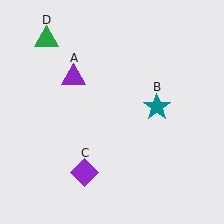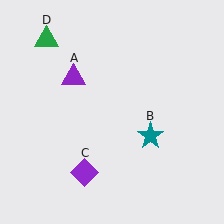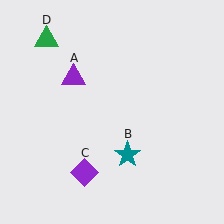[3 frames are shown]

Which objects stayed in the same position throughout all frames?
Purple triangle (object A) and purple diamond (object C) and green triangle (object D) remained stationary.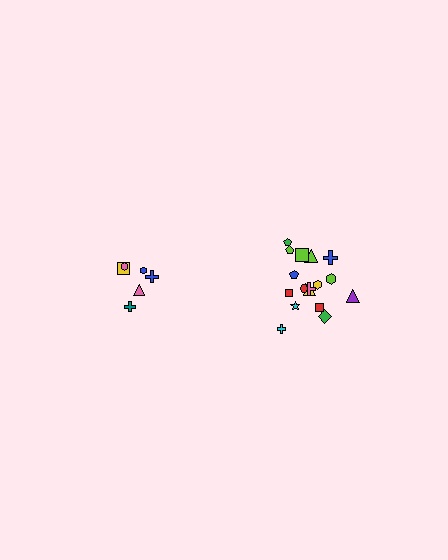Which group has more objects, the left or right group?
The right group.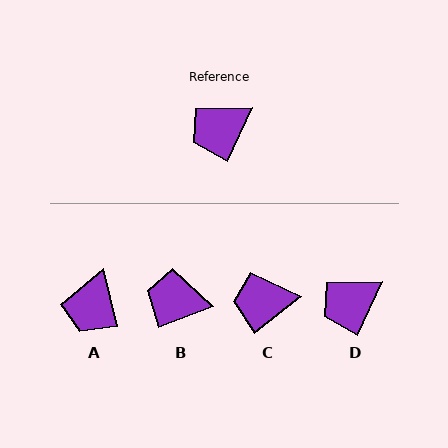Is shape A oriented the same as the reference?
No, it is off by about 38 degrees.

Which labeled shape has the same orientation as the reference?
D.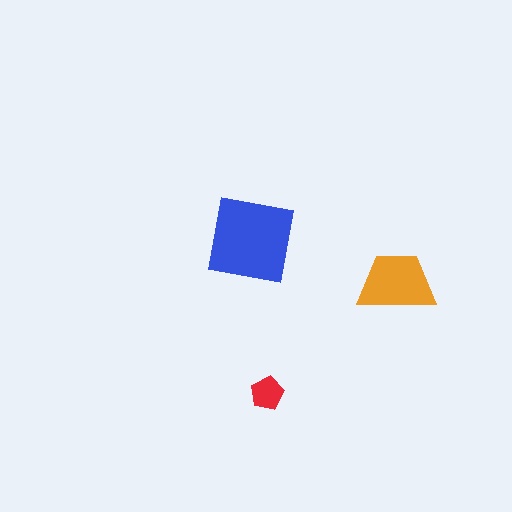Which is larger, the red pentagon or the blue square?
The blue square.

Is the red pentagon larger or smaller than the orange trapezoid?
Smaller.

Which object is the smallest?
The red pentagon.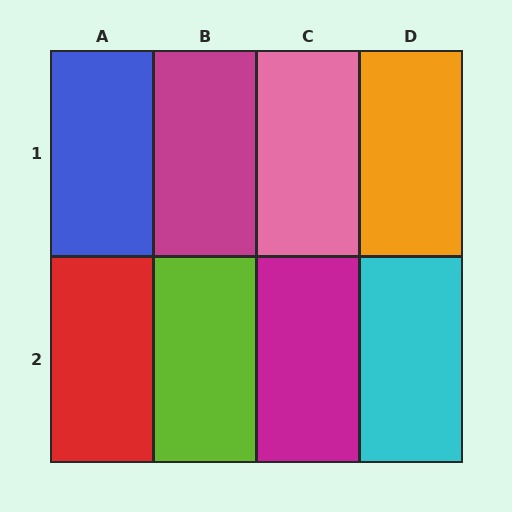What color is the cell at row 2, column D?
Cyan.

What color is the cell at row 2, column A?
Red.